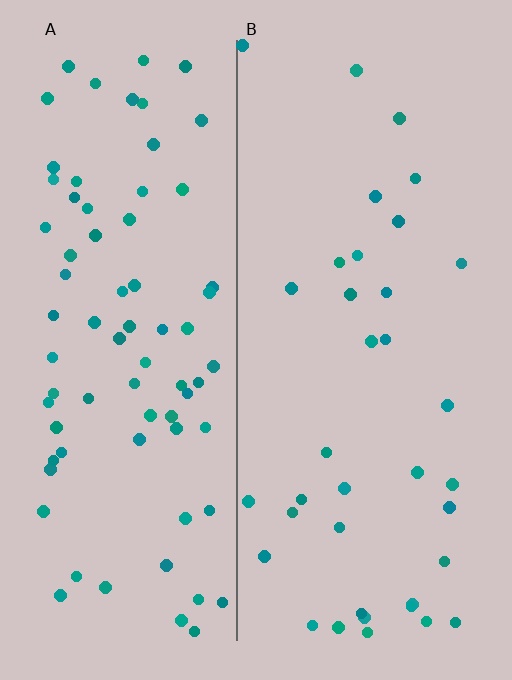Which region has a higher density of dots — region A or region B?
A (the left).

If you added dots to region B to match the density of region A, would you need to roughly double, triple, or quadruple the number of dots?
Approximately double.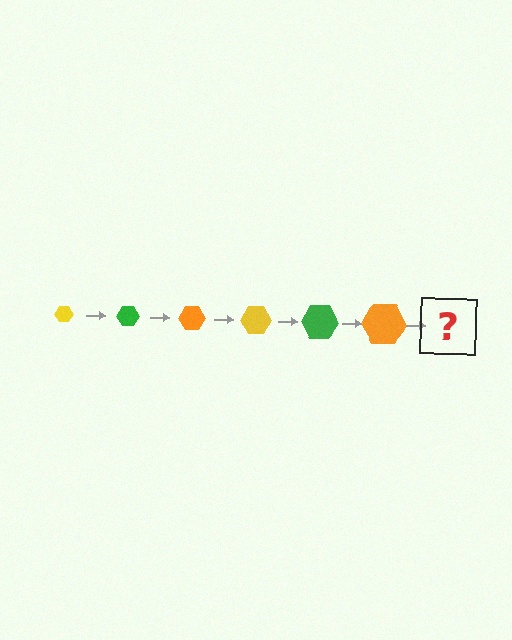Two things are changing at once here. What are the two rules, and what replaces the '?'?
The two rules are that the hexagon grows larger each step and the color cycles through yellow, green, and orange. The '?' should be a yellow hexagon, larger than the previous one.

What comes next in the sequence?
The next element should be a yellow hexagon, larger than the previous one.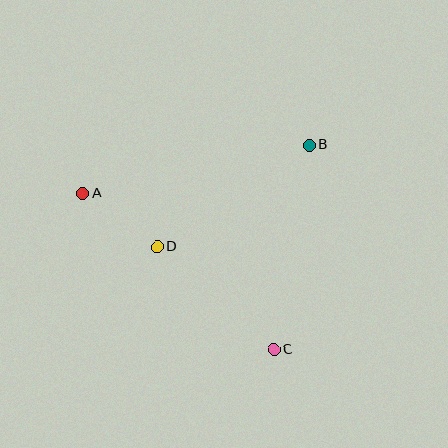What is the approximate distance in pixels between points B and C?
The distance between B and C is approximately 208 pixels.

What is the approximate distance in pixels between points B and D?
The distance between B and D is approximately 184 pixels.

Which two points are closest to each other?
Points A and D are closest to each other.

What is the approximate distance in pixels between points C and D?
The distance between C and D is approximately 156 pixels.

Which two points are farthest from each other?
Points A and C are farthest from each other.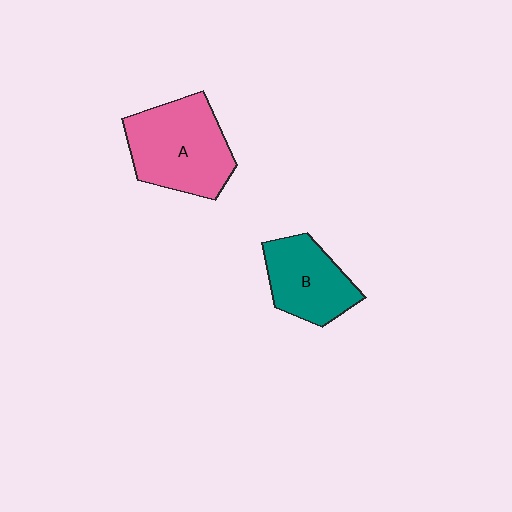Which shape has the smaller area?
Shape B (teal).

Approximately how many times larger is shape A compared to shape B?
Approximately 1.4 times.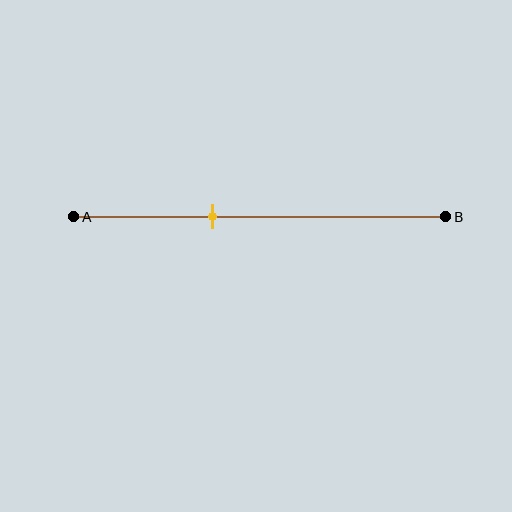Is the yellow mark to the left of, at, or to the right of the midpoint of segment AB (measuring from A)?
The yellow mark is to the left of the midpoint of segment AB.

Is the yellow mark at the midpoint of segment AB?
No, the mark is at about 35% from A, not at the 50% midpoint.